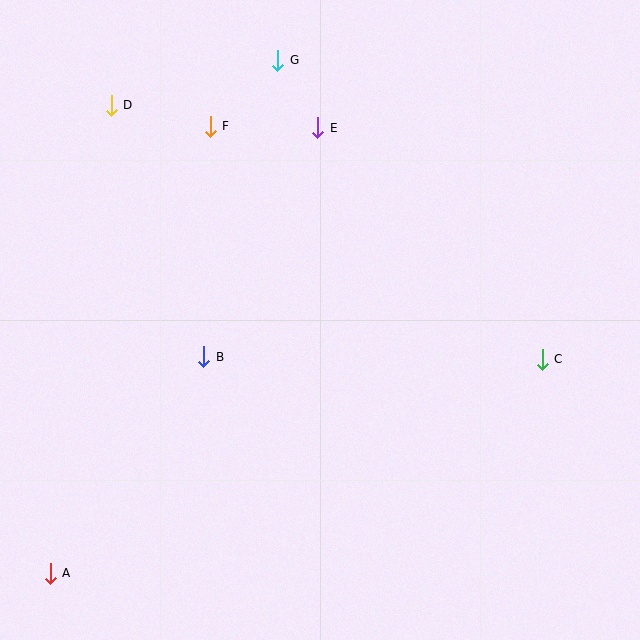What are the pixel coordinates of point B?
Point B is at (204, 357).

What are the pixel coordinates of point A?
Point A is at (50, 573).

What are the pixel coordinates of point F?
Point F is at (210, 126).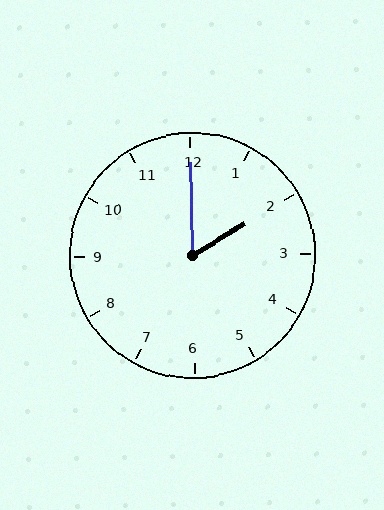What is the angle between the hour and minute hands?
Approximately 60 degrees.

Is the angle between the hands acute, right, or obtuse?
It is acute.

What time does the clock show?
2:00.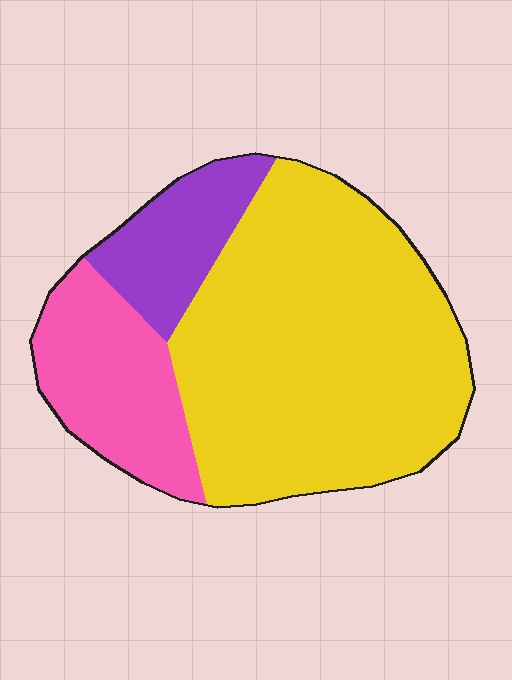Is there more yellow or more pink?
Yellow.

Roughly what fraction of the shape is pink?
Pink takes up between a sixth and a third of the shape.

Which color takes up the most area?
Yellow, at roughly 65%.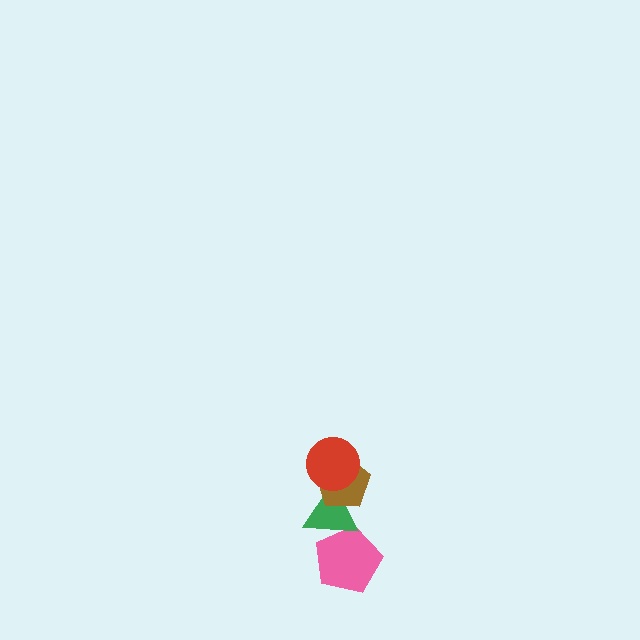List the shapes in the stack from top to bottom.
From top to bottom: the red circle, the brown pentagon, the green triangle, the pink pentagon.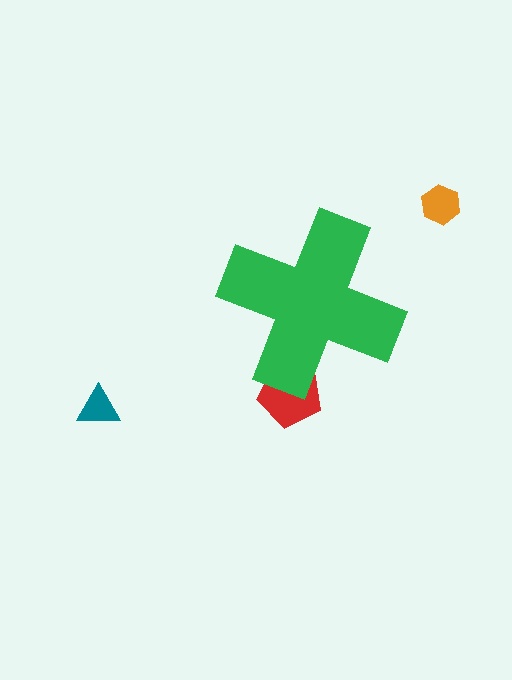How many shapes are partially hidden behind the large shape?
1 shape is partially hidden.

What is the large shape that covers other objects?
A green cross.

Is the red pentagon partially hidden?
Yes, the red pentagon is partially hidden behind the green cross.